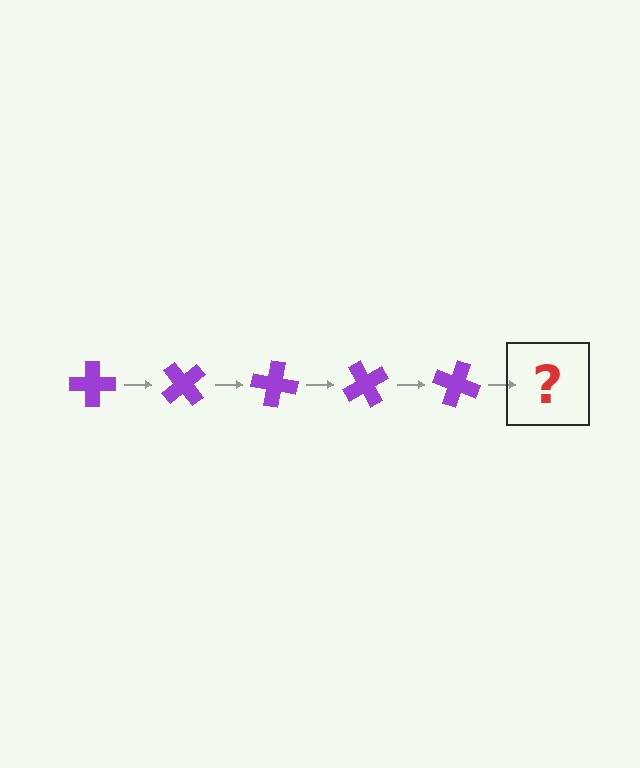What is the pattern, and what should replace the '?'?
The pattern is that the cross rotates 50 degrees each step. The '?' should be a purple cross rotated 250 degrees.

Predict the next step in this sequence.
The next step is a purple cross rotated 250 degrees.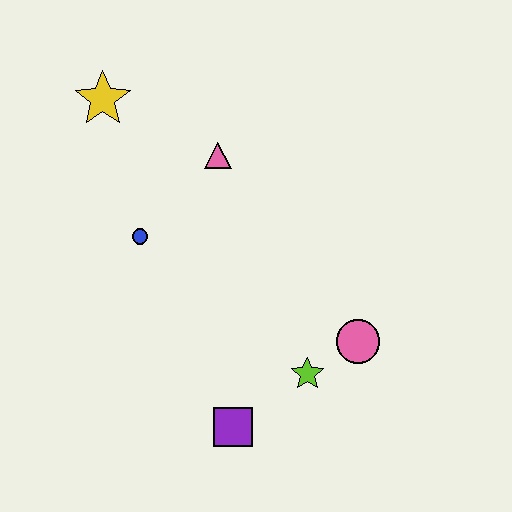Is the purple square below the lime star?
Yes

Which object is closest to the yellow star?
The pink triangle is closest to the yellow star.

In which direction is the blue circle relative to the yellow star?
The blue circle is below the yellow star.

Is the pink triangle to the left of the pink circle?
Yes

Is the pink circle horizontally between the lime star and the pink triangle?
No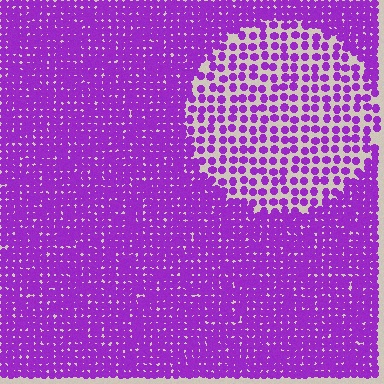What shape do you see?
I see a circle.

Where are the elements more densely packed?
The elements are more densely packed outside the circle boundary.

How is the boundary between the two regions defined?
The boundary is defined by a change in element density (approximately 2.3x ratio). All elements are the same color, size, and shape.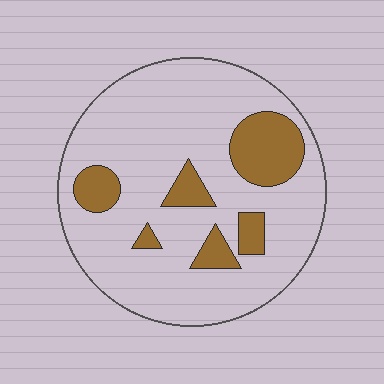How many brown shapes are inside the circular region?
6.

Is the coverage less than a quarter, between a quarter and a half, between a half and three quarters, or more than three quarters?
Less than a quarter.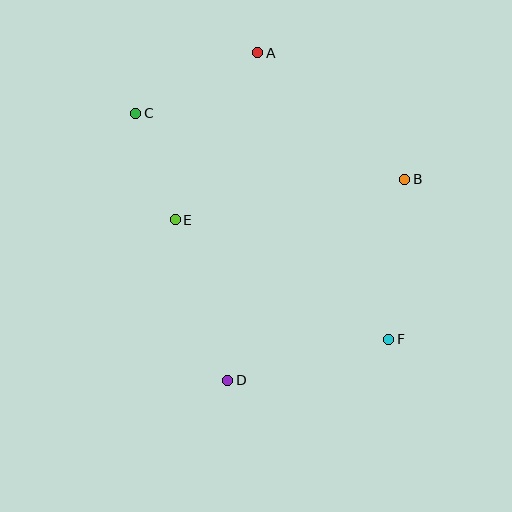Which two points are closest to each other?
Points C and E are closest to each other.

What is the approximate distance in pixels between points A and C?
The distance between A and C is approximately 136 pixels.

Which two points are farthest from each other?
Points C and F are farthest from each other.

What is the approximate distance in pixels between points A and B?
The distance between A and B is approximately 194 pixels.